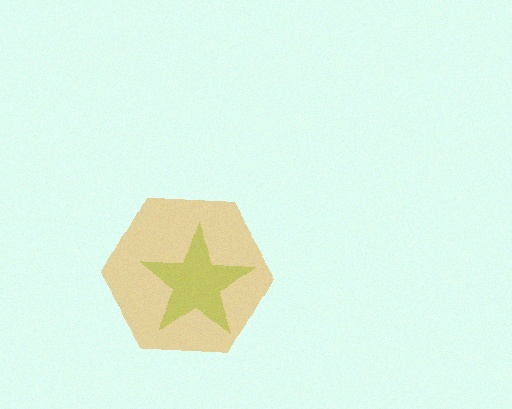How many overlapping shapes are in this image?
There are 2 overlapping shapes in the image.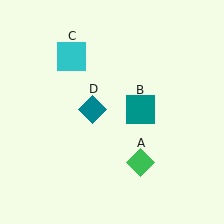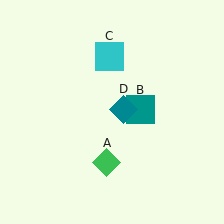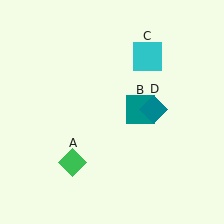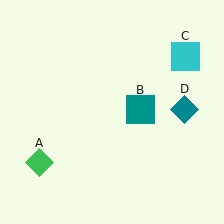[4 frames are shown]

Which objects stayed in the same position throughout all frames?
Teal square (object B) remained stationary.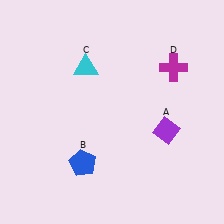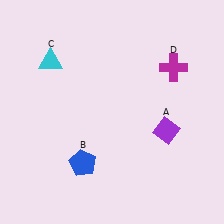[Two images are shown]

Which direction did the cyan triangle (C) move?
The cyan triangle (C) moved left.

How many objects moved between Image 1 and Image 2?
1 object moved between the two images.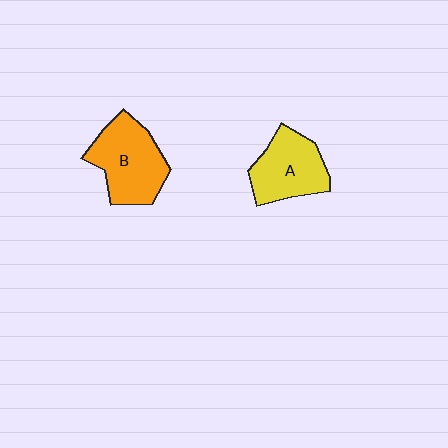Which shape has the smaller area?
Shape A (yellow).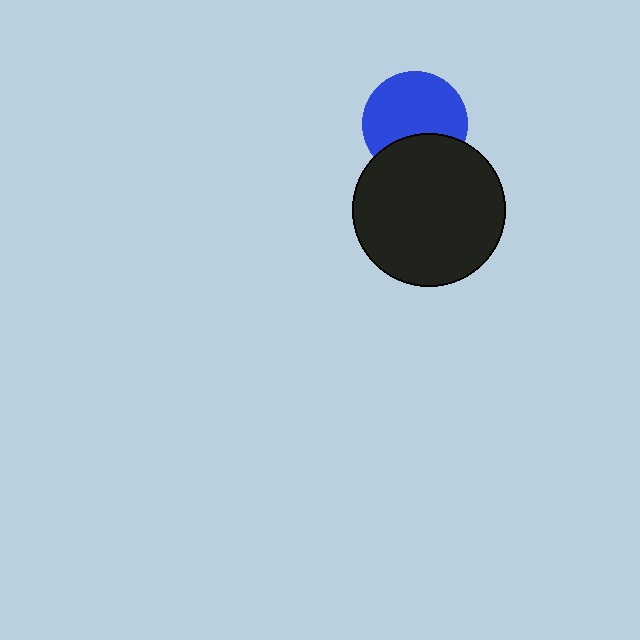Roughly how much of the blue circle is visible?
Most of it is visible (roughly 68%).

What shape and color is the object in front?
The object in front is a black circle.